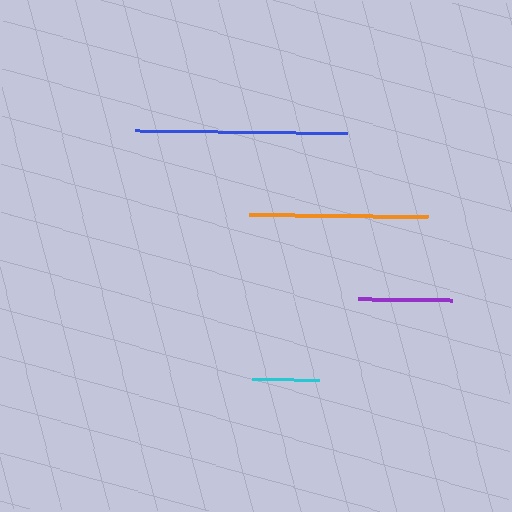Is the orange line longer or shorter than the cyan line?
The orange line is longer than the cyan line.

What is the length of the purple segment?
The purple segment is approximately 94 pixels long.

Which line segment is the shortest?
The cyan line is the shortest at approximately 66 pixels.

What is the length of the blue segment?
The blue segment is approximately 212 pixels long.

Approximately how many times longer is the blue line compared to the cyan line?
The blue line is approximately 3.2 times the length of the cyan line.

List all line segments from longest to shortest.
From longest to shortest: blue, orange, purple, cyan.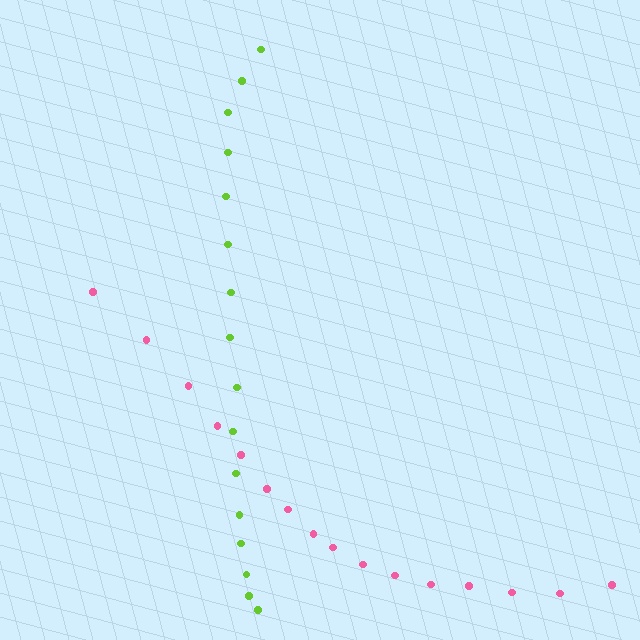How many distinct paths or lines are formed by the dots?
There are 2 distinct paths.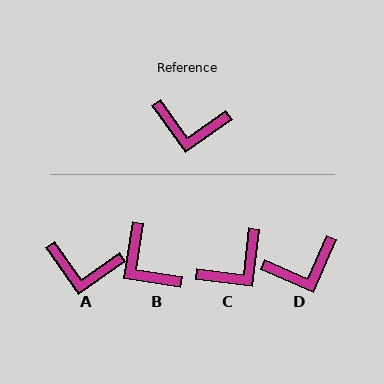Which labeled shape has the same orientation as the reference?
A.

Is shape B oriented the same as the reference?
No, it is off by about 45 degrees.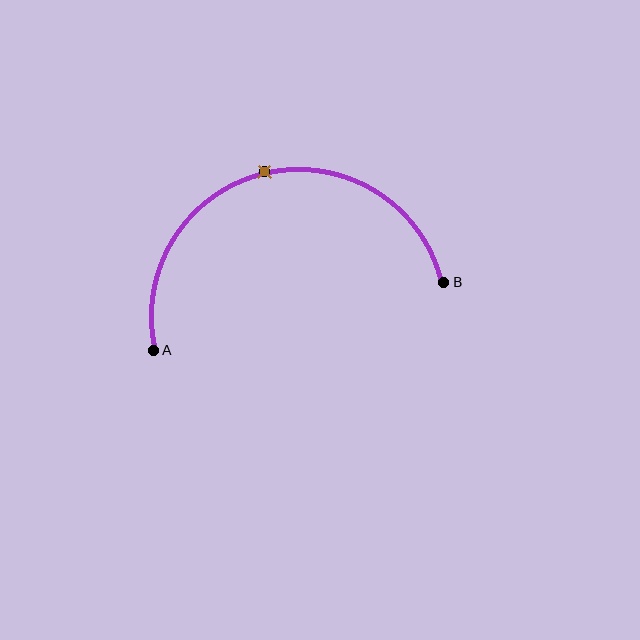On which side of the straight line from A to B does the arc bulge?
The arc bulges above the straight line connecting A and B.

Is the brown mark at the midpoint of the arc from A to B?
Yes. The brown mark lies on the arc at equal arc-length from both A and B — it is the arc midpoint.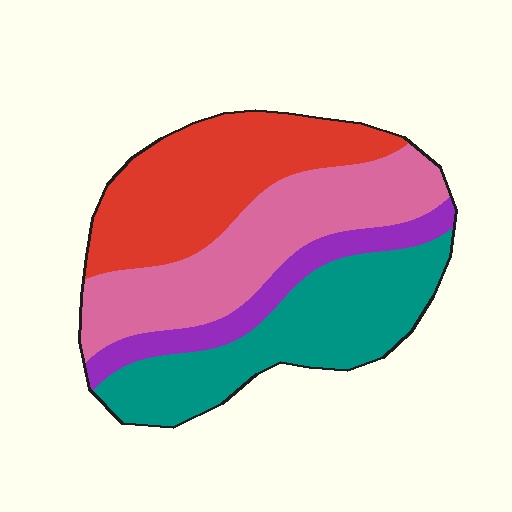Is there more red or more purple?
Red.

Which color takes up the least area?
Purple, at roughly 10%.